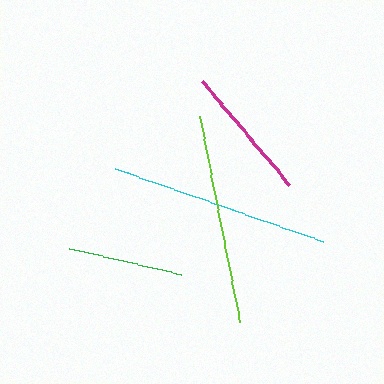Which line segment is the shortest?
The green line is the shortest at approximately 114 pixels.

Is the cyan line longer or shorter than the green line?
The cyan line is longer than the green line.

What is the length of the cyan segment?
The cyan segment is approximately 221 pixels long.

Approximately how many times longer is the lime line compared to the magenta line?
The lime line is approximately 1.6 times the length of the magenta line.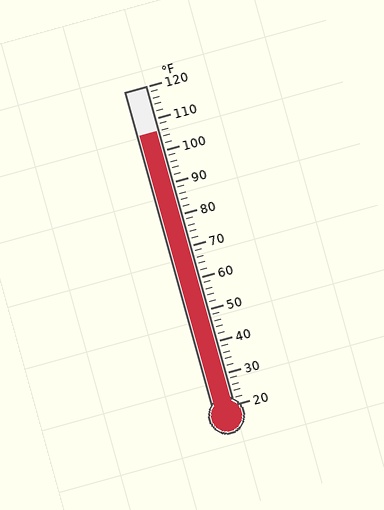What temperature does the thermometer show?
The thermometer shows approximately 106°F.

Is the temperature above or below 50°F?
The temperature is above 50°F.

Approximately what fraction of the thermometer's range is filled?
The thermometer is filled to approximately 85% of its range.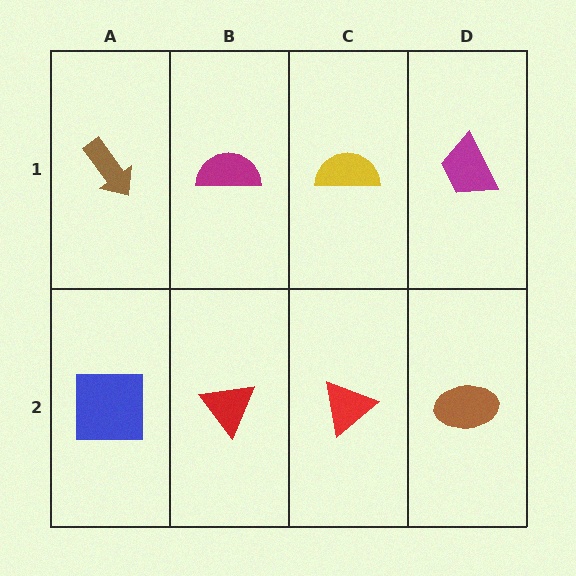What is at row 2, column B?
A red triangle.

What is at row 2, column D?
A brown ellipse.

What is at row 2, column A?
A blue square.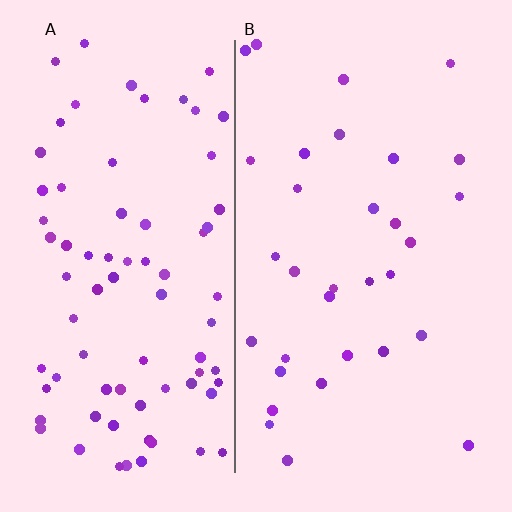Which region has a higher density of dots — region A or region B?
A (the left).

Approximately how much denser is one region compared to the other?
Approximately 2.5× — region A over region B.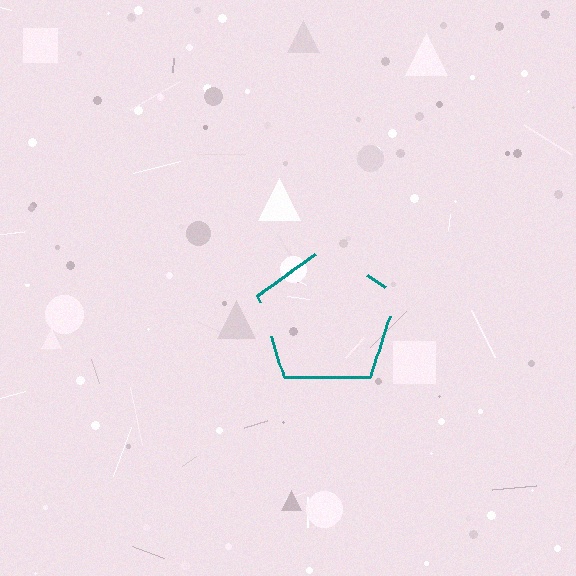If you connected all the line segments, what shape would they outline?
They would outline a pentagon.